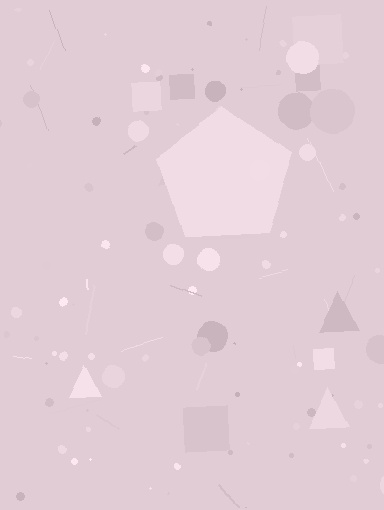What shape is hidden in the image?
A pentagon is hidden in the image.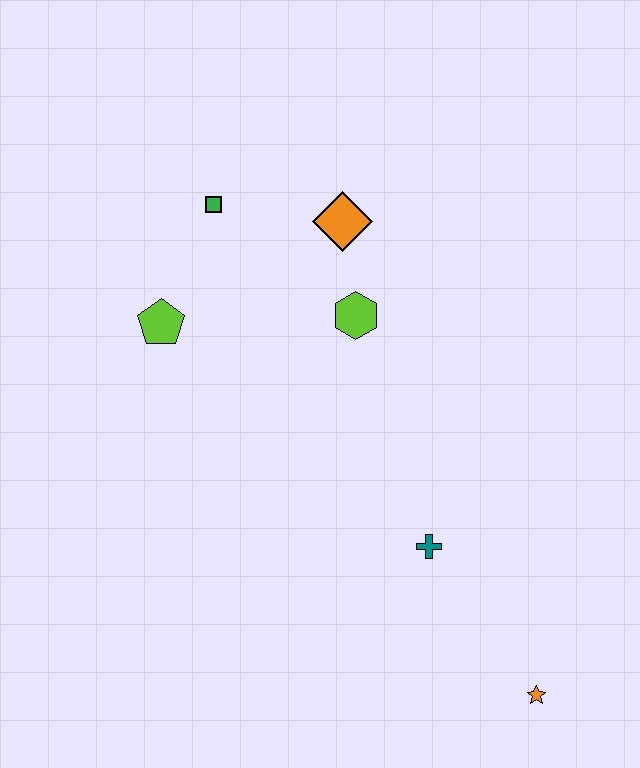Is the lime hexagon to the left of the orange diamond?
No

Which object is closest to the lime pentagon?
The green square is closest to the lime pentagon.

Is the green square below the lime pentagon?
No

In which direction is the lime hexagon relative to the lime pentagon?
The lime hexagon is to the right of the lime pentagon.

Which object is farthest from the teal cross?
The green square is farthest from the teal cross.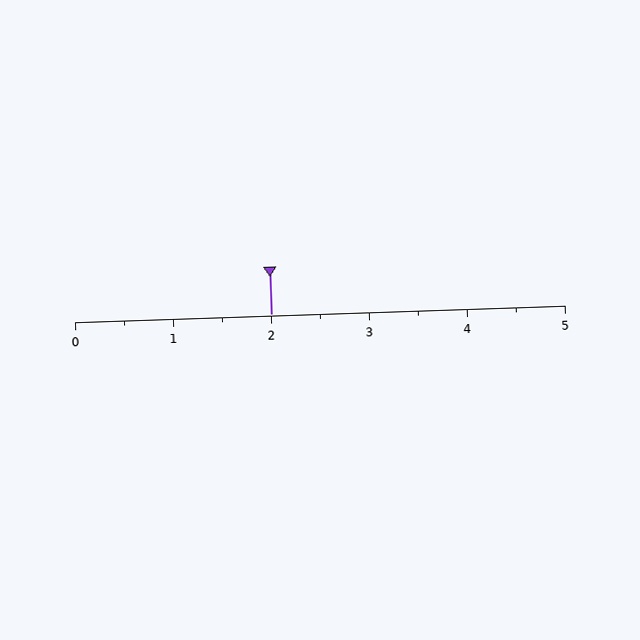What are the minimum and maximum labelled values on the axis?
The axis runs from 0 to 5.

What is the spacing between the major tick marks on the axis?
The major ticks are spaced 1 apart.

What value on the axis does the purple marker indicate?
The marker indicates approximately 2.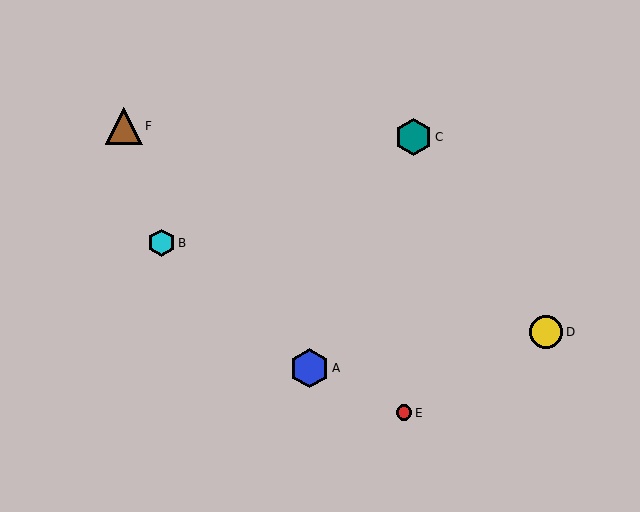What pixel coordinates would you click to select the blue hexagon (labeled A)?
Click at (309, 368) to select the blue hexagon A.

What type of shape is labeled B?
Shape B is a cyan hexagon.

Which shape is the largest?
The blue hexagon (labeled A) is the largest.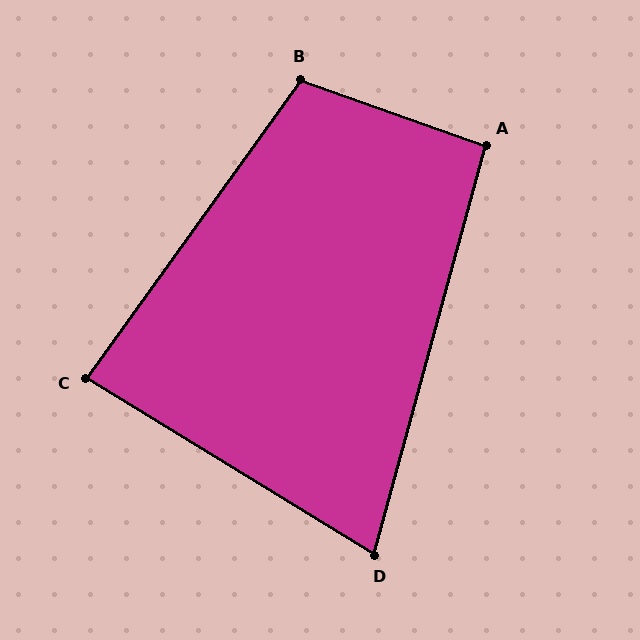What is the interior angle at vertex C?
Approximately 86 degrees (approximately right).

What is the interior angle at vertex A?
Approximately 94 degrees (approximately right).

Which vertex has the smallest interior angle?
D, at approximately 74 degrees.